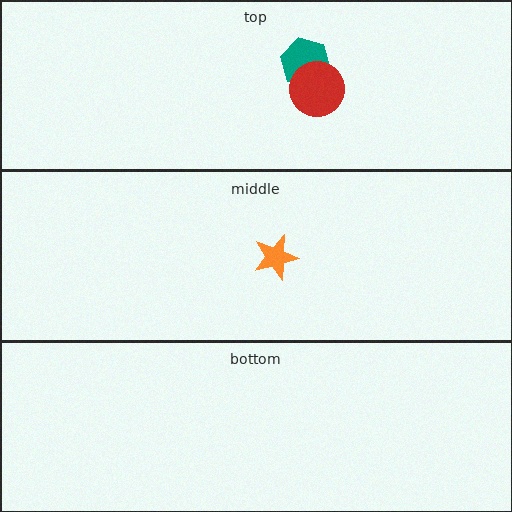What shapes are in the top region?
The teal hexagon, the red circle.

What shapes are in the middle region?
The orange star.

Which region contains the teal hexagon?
The top region.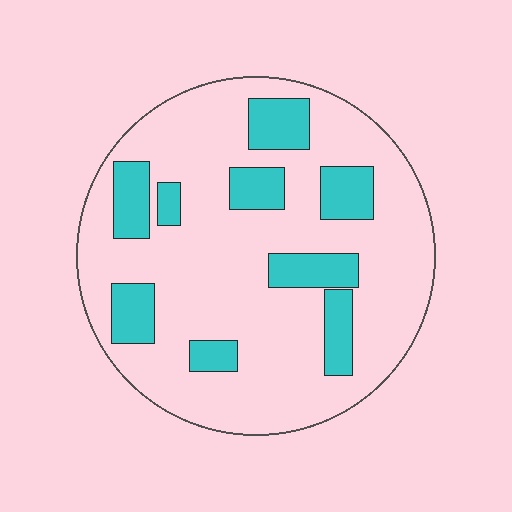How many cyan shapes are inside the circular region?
9.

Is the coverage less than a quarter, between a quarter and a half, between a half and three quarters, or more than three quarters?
Less than a quarter.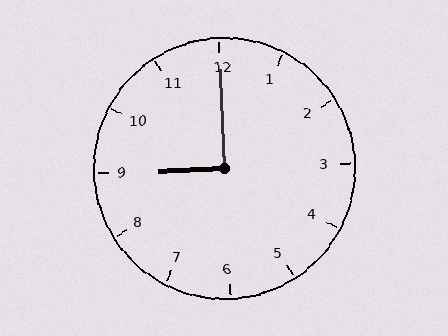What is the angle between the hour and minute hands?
Approximately 90 degrees.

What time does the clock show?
9:00.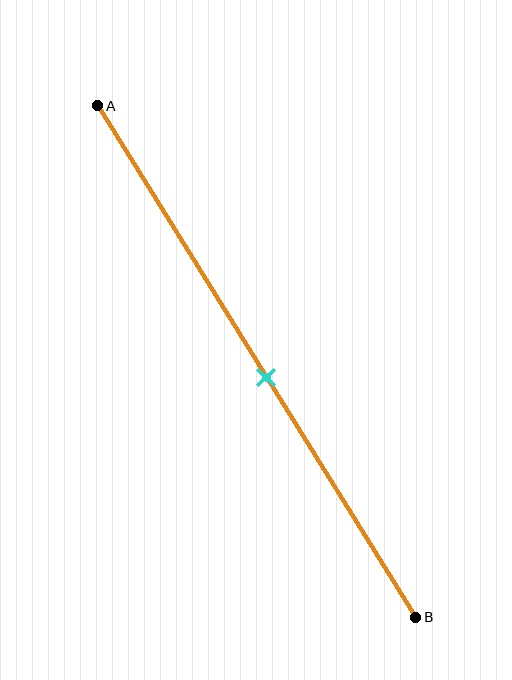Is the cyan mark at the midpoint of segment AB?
No, the mark is at about 55% from A, not at the 50% midpoint.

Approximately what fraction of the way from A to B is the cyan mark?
The cyan mark is approximately 55% of the way from A to B.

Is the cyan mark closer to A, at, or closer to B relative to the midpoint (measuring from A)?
The cyan mark is closer to point B than the midpoint of segment AB.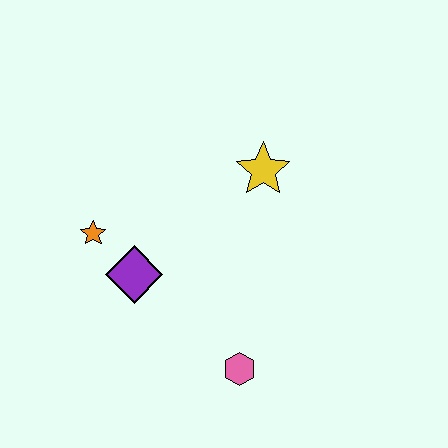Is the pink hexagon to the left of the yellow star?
Yes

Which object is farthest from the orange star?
The pink hexagon is farthest from the orange star.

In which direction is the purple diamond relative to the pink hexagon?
The purple diamond is to the left of the pink hexagon.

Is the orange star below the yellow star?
Yes